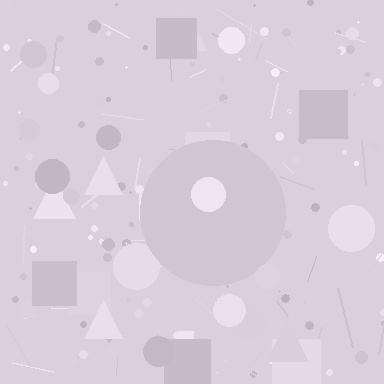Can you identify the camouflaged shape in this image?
The camouflaged shape is a circle.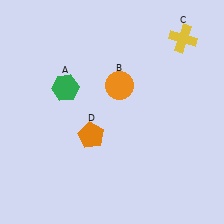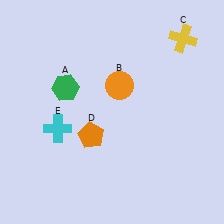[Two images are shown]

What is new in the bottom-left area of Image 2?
A cyan cross (E) was added in the bottom-left area of Image 2.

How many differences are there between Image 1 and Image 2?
There is 1 difference between the two images.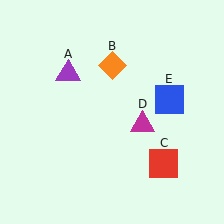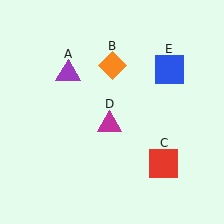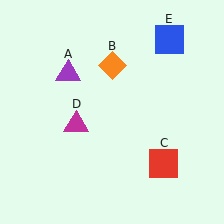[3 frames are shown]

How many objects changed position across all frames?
2 objects changed position: magenta triangle (object D), blue square (object E).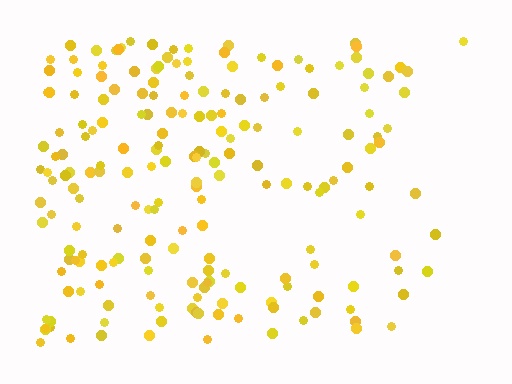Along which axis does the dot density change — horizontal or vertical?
Horizontal.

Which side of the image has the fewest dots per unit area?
The right.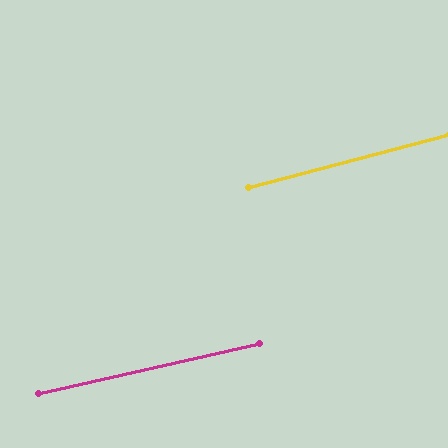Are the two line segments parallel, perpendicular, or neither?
Parallel — their directions differ by only 2.0°.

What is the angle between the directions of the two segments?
Approximately 2 degrees.